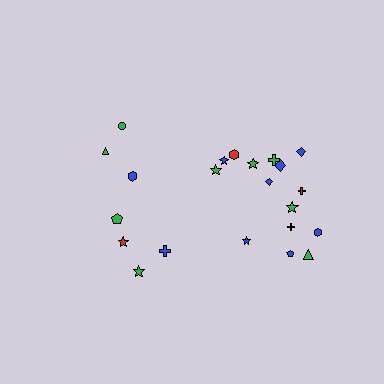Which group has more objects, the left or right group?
The right group.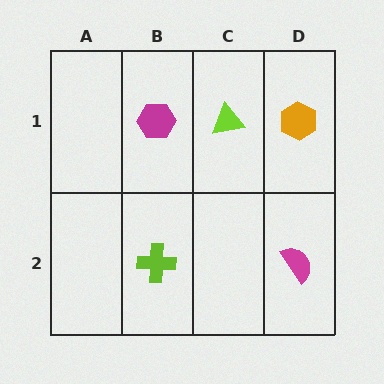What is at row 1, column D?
An orange hexagon.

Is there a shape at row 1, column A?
No, that cell is empty.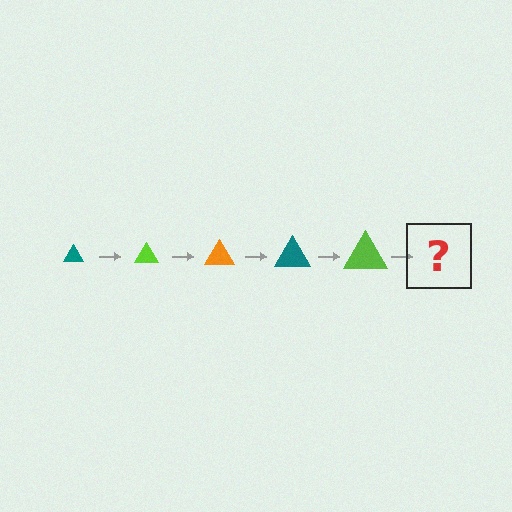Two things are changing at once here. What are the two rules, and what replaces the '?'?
The two rules are that the triangle grows larger each step and the color cycles through teal, lime, and orange. The '?' should be an orange triangle, larger than the previous one.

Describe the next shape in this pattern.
It should be an orange triangle, larger than the previous one.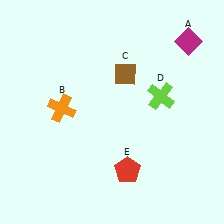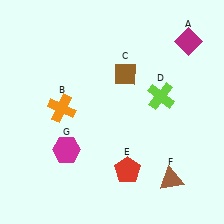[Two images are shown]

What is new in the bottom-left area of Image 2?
A magenta hexagon (G) was added in the bottom-left area of Image 2.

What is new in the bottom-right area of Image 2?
A brown triangle (F) was added in the bottom-right area of Image 2.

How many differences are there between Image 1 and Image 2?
There are 2 differences between the two images.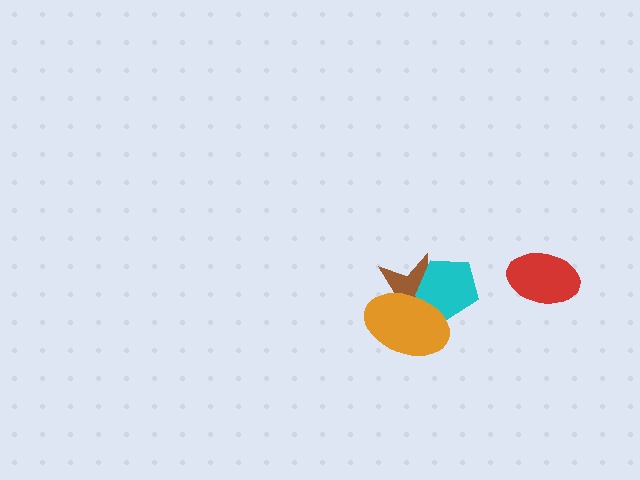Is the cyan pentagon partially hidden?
Yes, it is partially covered by another shape.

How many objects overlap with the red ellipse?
0 objects overlap with the red ellipse.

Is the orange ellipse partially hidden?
No, no other shape covers it.